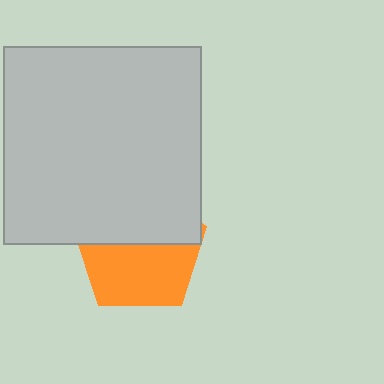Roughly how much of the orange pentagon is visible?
About half of it is visible (roughly 52%).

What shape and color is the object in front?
The object in front is a light gray square.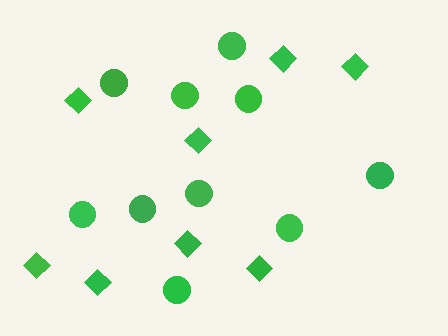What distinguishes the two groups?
There are 2 groups: one group of diamonds (8) and one group of circles (10).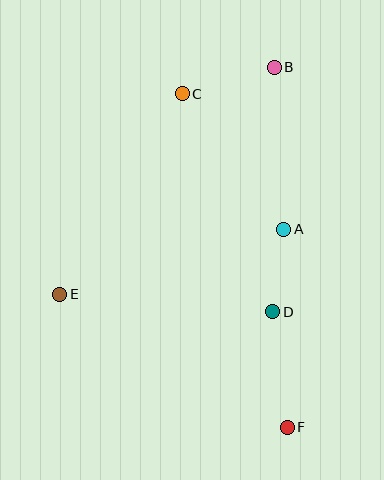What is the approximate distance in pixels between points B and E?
The distance between B and E is approximately 312 pixels.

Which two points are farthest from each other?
Points B and F are farthest from each other.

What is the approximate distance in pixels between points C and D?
The distance between C and D is approximately 236 pixels.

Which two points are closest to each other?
Points A and D are closest to each other.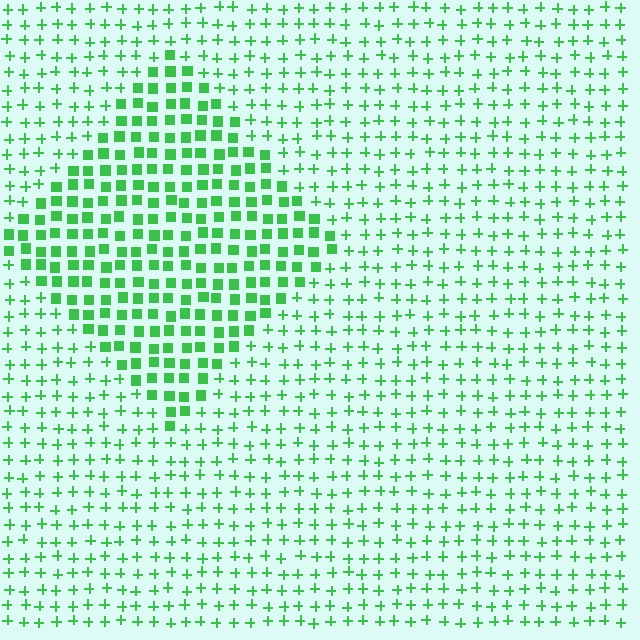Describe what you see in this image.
The image is filled with small green elements arranged in a uniform grid. A diamond-shaped region contains squares, while the surrounding area contains plus signs. The boundary is defined purely by the change in element shape.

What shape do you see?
I see a diamond.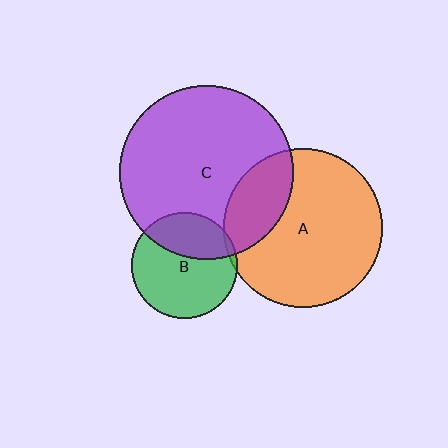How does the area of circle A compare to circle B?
Approximately 2.3 times.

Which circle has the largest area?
Circle C (purple).